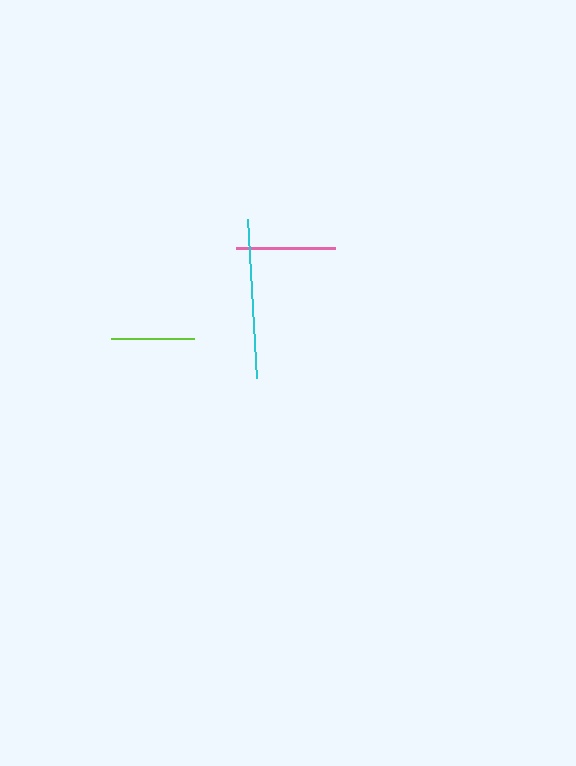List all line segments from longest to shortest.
From longest to shortest: cyan, pink, lime.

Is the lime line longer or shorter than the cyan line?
The cyan line is longer than the lime line.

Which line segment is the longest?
The cyan line is the longest at approximately 160 pixels.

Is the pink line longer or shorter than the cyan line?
The cyan line is longer than the pink line.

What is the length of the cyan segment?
The cyan segment is approximately 160 pixels long.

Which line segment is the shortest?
The lime line is the shortest at approximately 83 pixels.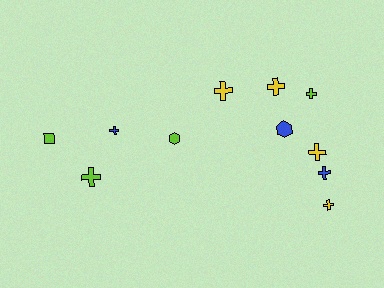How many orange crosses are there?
There are no orange crosses.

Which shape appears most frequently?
Cross, with 8 objects.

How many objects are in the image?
There are 11 objects.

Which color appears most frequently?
Lime, with 4 objects.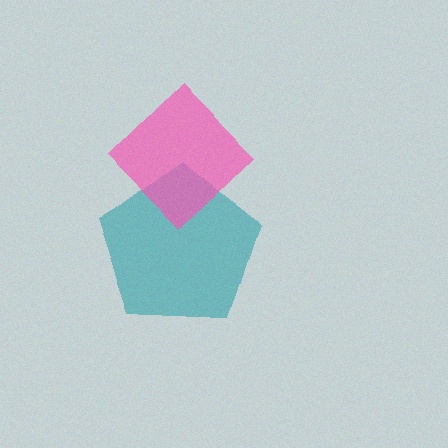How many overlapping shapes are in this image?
There are 2 overlapping shapes in the image.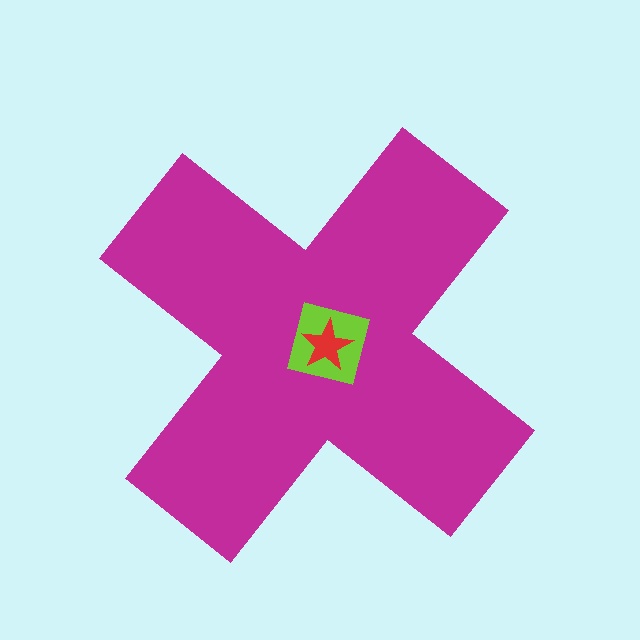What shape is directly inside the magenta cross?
The lime square.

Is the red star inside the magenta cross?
Yes.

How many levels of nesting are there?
3.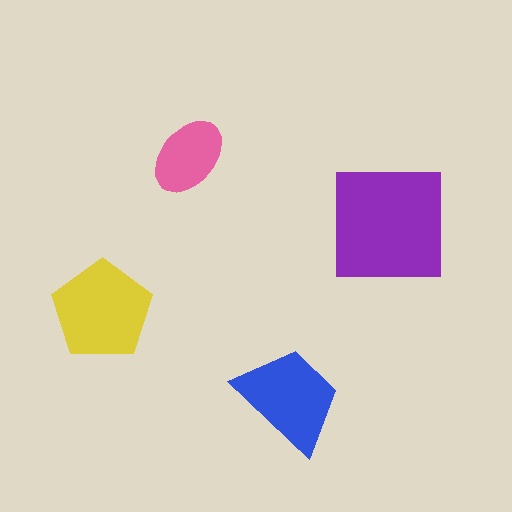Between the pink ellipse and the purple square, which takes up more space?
The purple square.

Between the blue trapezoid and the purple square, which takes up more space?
The purple square.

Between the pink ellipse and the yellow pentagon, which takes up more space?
The yellow pentagon.